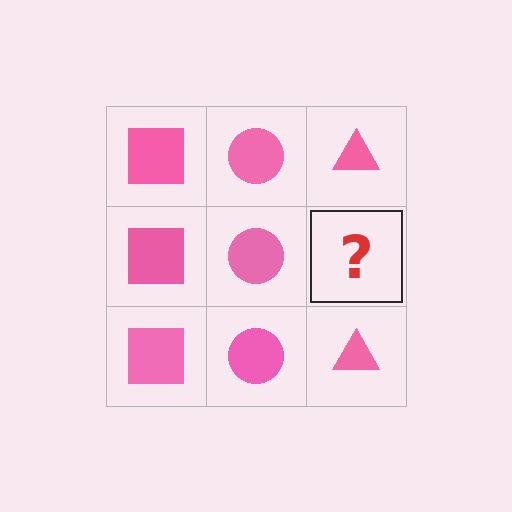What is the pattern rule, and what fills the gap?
The rule is that each column has a consistent shape. The gap should be filled with a pink triangle.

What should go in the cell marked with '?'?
The missing cell should contain a pink triangle.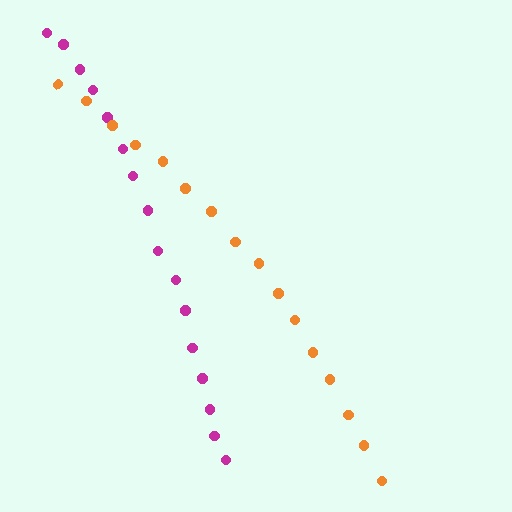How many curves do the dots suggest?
There are 2 distinct paths.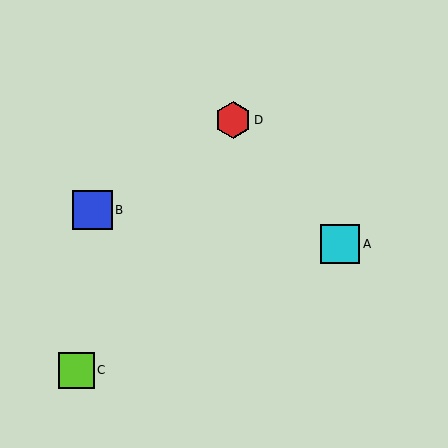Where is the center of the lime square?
The center of the lime square is at (76, 370).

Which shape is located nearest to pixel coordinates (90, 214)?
The blue square (labeled B) at (92, 210) is nearest to that location.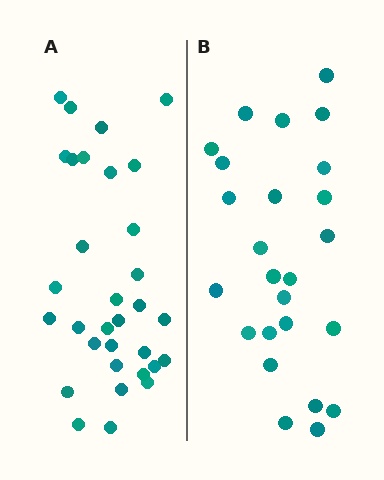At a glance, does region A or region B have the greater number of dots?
Region A (the left region) has more dots.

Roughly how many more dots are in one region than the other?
Region A has roughly 8 or so more dots than region B.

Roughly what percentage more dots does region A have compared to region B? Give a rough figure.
About 30% more.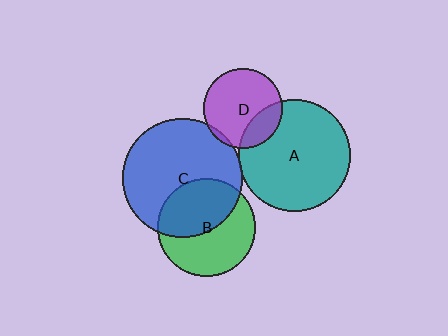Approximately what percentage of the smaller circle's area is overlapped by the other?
Approximately 25%.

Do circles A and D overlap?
Yes.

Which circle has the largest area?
Circle C (blue).